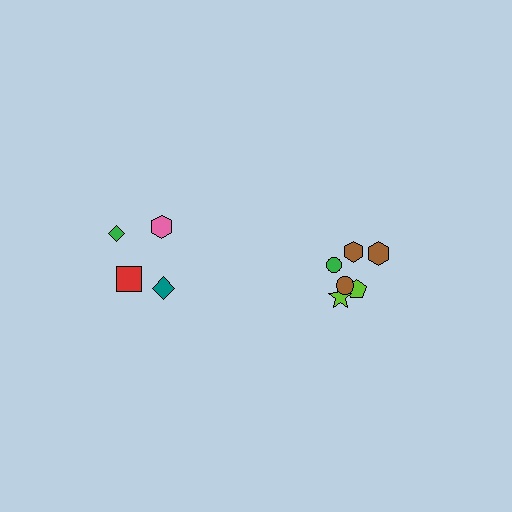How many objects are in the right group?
There are 6 objects.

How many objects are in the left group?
There are 4 objects.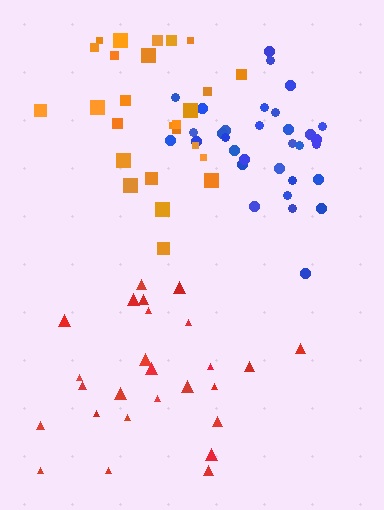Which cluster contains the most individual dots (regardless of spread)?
Blue (33).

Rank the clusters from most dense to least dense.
blue, orange, red.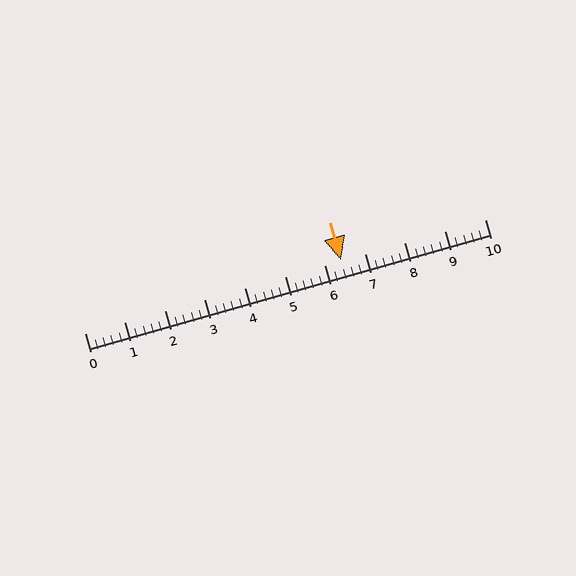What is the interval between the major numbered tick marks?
The major tick marks are spaced 1 units apart.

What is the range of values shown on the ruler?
The ruler shows values from 0 to 10.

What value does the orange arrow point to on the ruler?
The orange arrow points to approximately 6.4.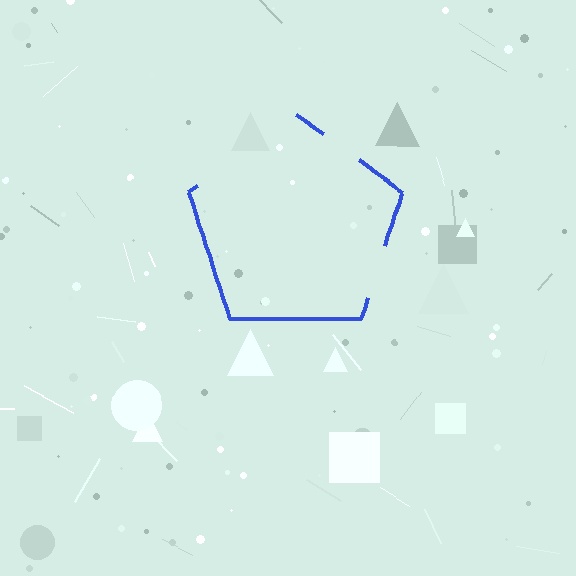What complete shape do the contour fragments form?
The contour fragments form a pentagon.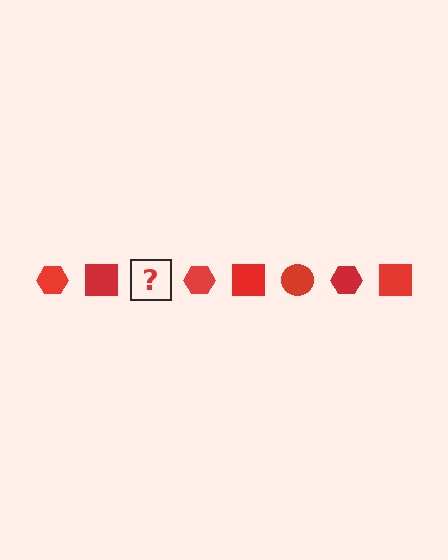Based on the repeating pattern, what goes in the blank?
The blank should be a red circle.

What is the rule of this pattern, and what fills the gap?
The rule is that the pattern cycles through hexagon, square, circle shapes in red. The gap should be filled with a red circle.